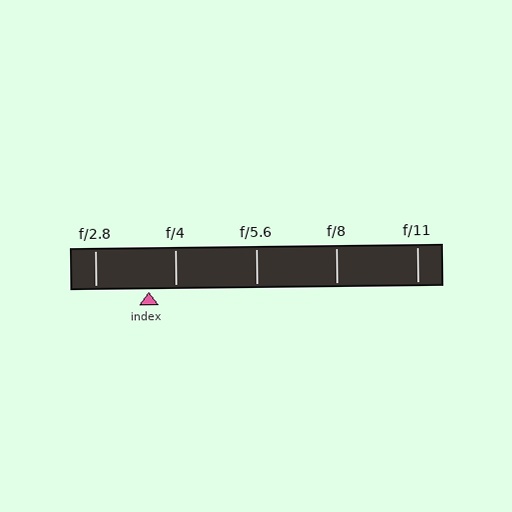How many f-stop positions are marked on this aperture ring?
There are 5 f-stop positions marked.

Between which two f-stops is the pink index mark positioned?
The index mark is between f/2.8 and f/4.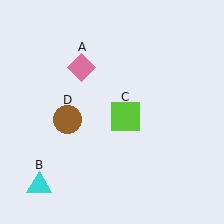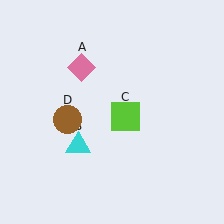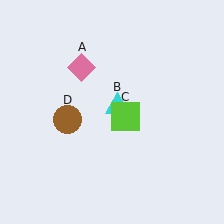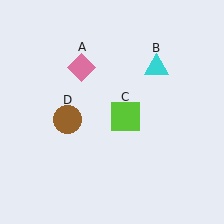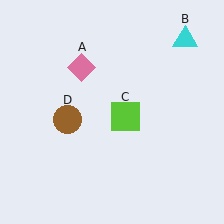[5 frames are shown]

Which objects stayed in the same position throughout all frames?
Pink diamond (object A) and lime square (object C) and brown circle (object D) remained stationary.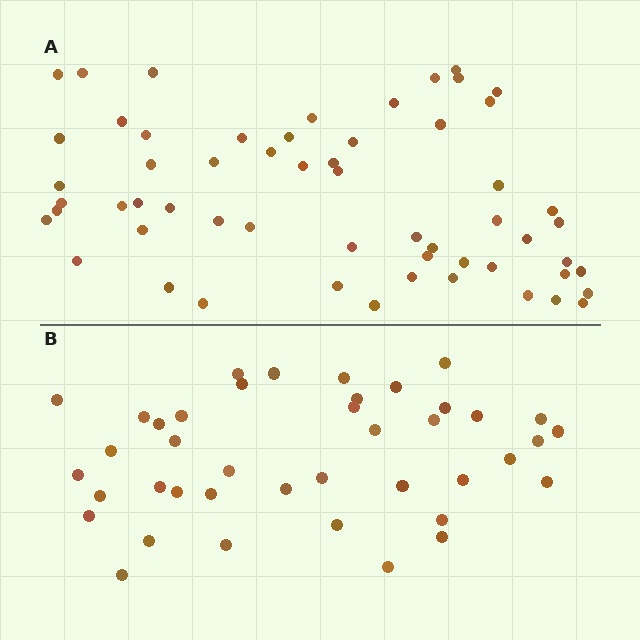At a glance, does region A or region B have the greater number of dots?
Region A (the top region) has more dots.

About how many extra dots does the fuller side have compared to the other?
Region A has approximately 15 more dots than region B.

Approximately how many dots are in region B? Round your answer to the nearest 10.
About 40 dots. (The exact count is 41, which rounds to 40.)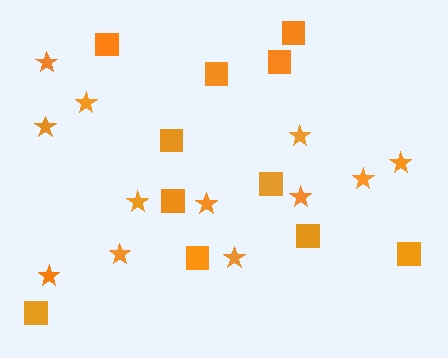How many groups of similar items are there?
There are 2 groups: one group of stars (12) and one group of squares (11).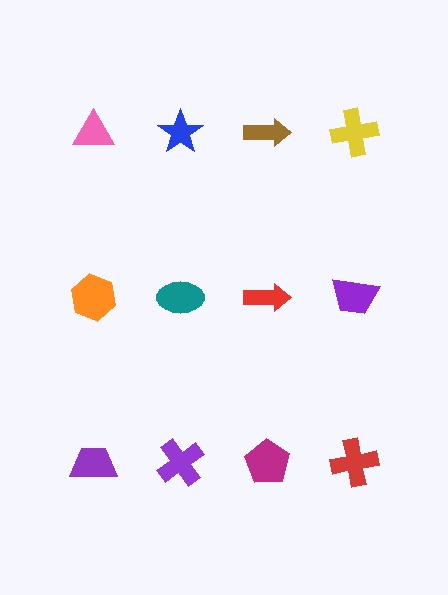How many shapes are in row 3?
4 shapes.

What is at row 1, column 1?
A pink triangle.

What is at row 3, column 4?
A red cross.